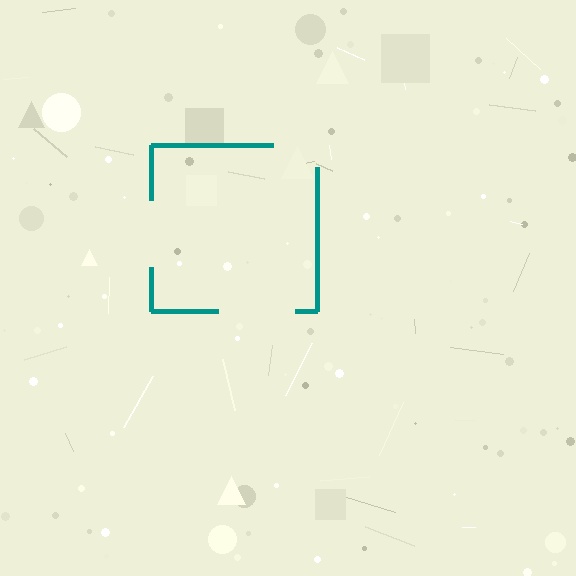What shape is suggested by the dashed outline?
The dashed outline suggests a square.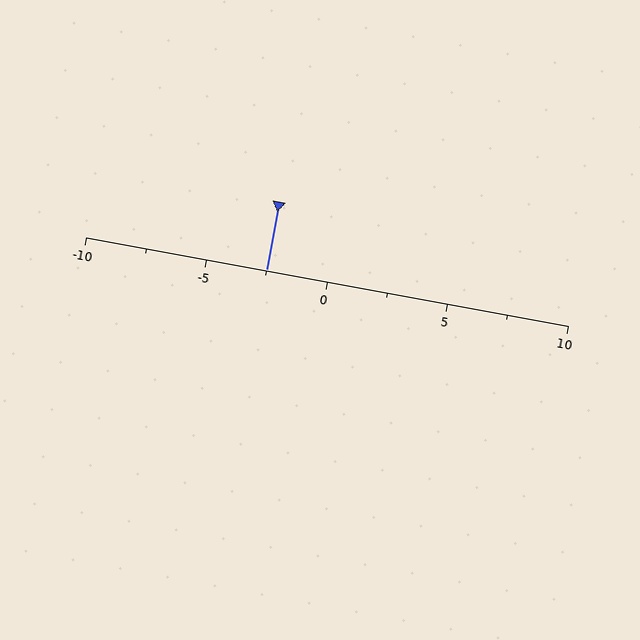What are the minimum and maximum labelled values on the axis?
The axis runs from -10 to 10.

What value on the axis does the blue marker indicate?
The marker indicates approximately -2.5.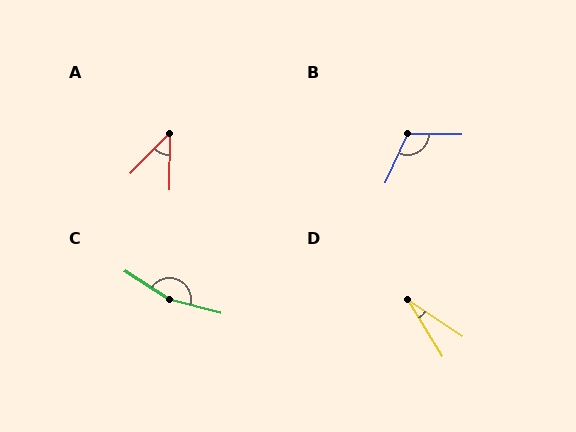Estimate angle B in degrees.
Approximately 113 degrees.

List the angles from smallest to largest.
D (25°), A (44°), B (113°), C (161°).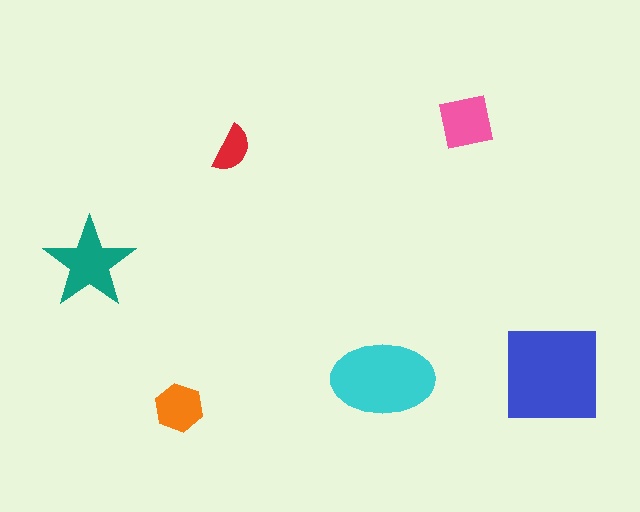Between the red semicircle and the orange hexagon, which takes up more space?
The orange hexagon.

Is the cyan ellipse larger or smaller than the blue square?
Smaller.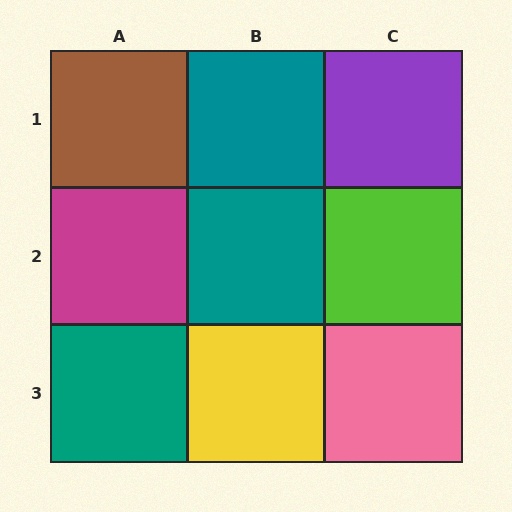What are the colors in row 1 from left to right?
Brown, teal, purple.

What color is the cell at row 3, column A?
Teal.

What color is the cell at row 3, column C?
Pink.